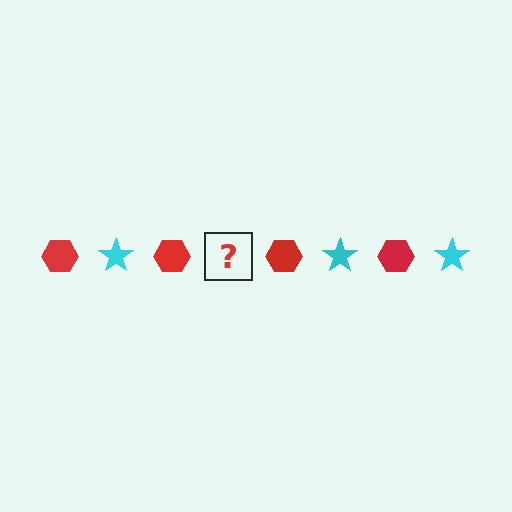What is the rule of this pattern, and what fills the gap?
The rule is that the pattern alternates between red hexagon and cyan star. The gap should be filled with a cyan star.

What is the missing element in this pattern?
The missing element is a cyan star.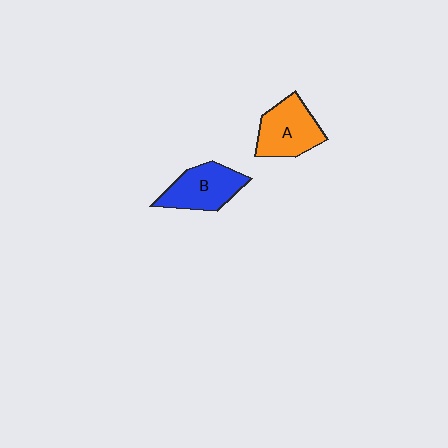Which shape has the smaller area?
Shape B (blue).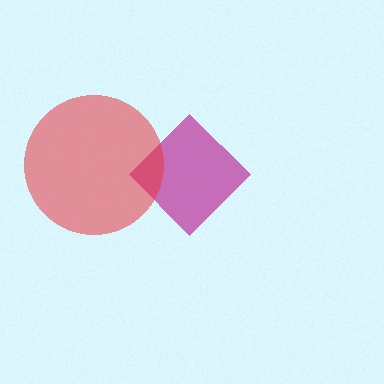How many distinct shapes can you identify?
There are 2 distinct shapes: a magenta diamond, a red circle.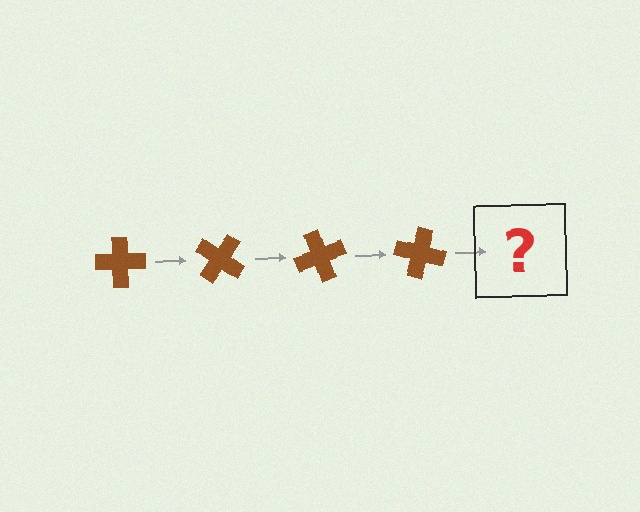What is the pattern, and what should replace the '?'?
The pattern is that the cross rotates 35 degrees each step. The '?' should be a brown cross rotated 140 degrees.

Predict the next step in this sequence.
The next step is a brown cross rotated 140 degrees.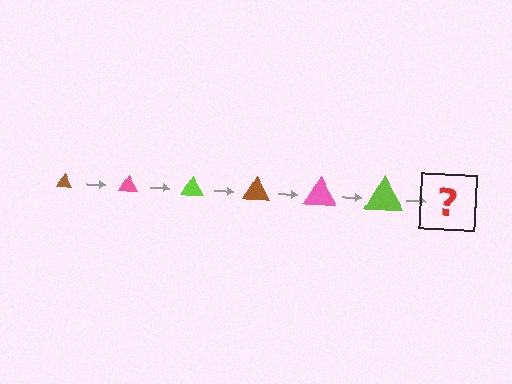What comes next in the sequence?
The next element should be a brown triangle, larger than the previous one.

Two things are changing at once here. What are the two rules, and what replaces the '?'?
The two rules are that the triangle grows larger each step and the color cycles through brown, pink, and lime. The '?' should be a brown triangle, larger than the previous one.